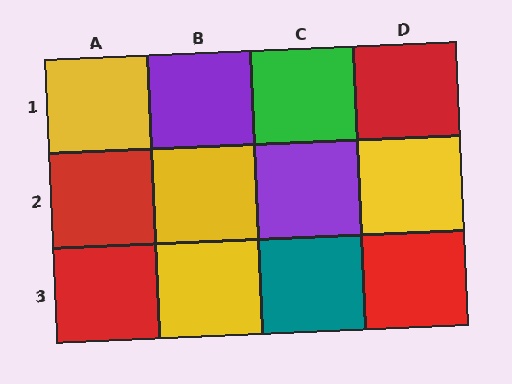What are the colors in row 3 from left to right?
Red, yellow, teal, red.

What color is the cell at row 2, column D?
Yellow.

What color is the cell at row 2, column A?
Red.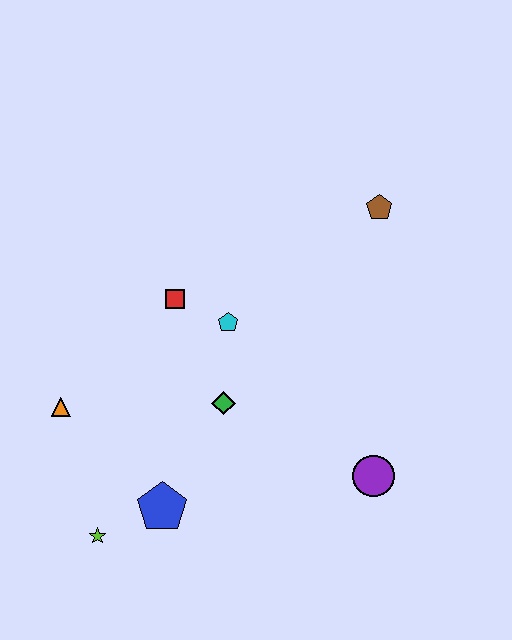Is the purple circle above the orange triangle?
No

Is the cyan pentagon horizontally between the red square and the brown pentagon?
Yes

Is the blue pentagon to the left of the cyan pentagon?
Yes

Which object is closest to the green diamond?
The cyan pentagon is closest to the green diamond.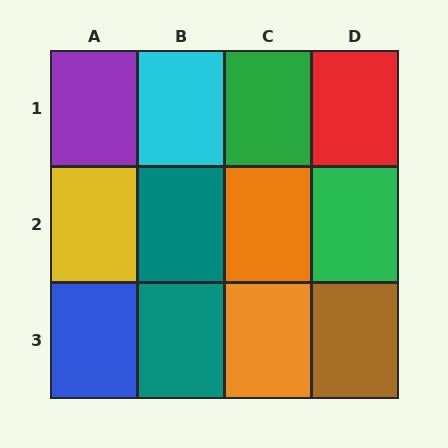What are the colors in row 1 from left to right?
Purple, cyan, green, red.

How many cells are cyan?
1 cell is cyan.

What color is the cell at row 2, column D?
Green.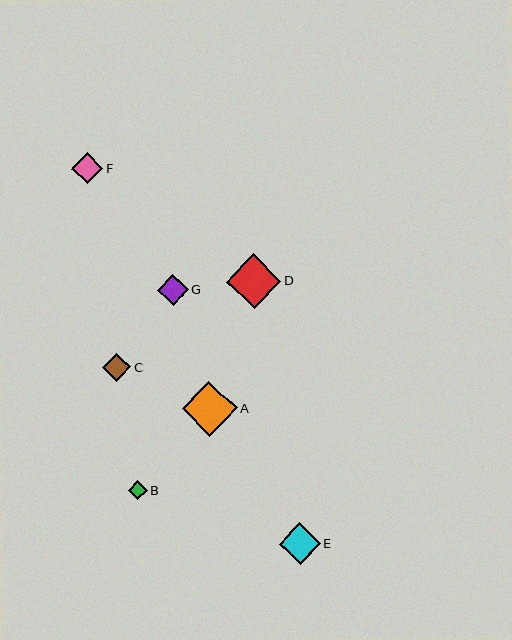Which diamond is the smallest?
Diamond B is the smallest with a size of approximately 19 pixels.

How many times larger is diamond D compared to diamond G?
Diamond D is approximately 1.8 times the size of diamond G.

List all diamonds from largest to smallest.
From largest to smallest: A, D, E, F, G, C, B.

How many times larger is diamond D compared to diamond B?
Diamond D is approximately 2.9 times the size of diamond B.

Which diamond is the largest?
Diamond A is the largest with a size of approximately 55 pixels.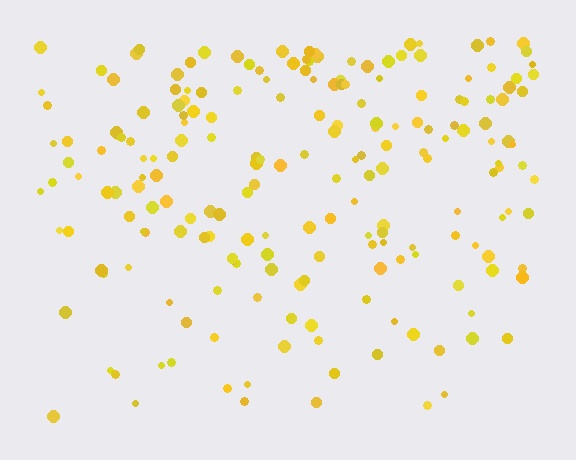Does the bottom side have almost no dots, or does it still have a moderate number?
Still a moderate number, just noticeably fewer than the top.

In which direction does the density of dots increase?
From bottom to top, with the top side densest.